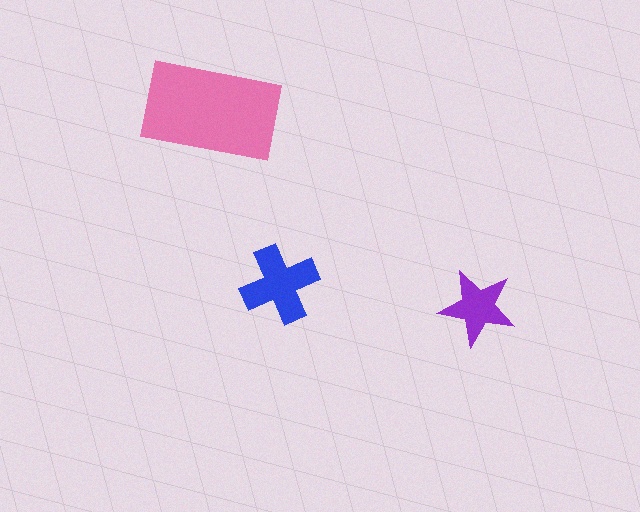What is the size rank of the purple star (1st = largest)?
3rd.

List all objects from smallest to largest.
The purple star, the blue cross, the pink rectangle.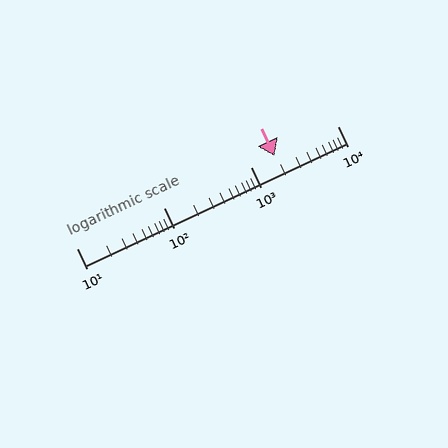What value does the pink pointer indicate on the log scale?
The pointer indicates approximately 1900.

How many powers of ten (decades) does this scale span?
The scale spans 3 decades, from 10 to 10000.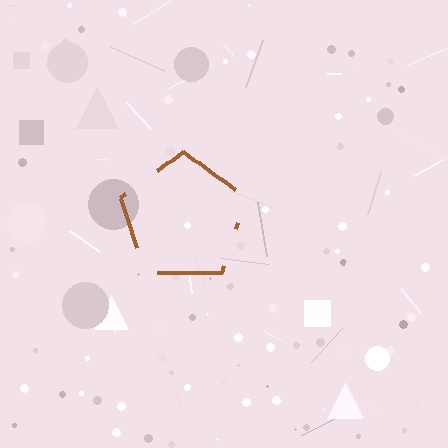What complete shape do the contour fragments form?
The contour fragments form a pentagon.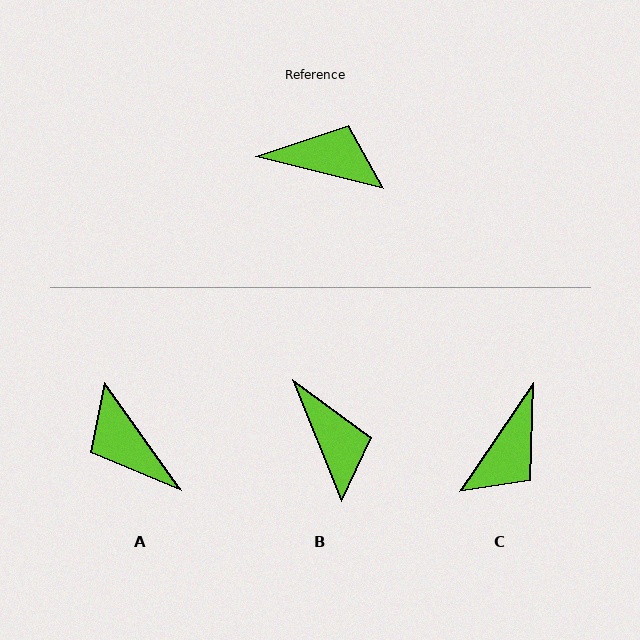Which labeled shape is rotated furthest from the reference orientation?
A, about 139 degrees away.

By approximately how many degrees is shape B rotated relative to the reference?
Approximately 54 degrees clockwise.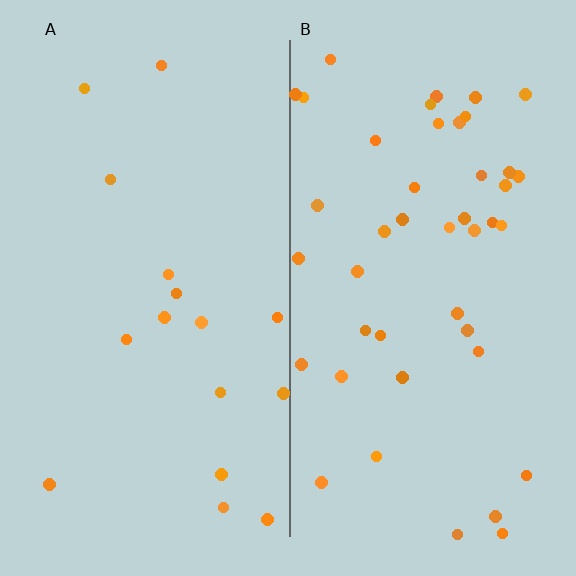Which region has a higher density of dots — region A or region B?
B (the right).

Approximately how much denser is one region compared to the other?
Approximately 2.7× — region B over region A.